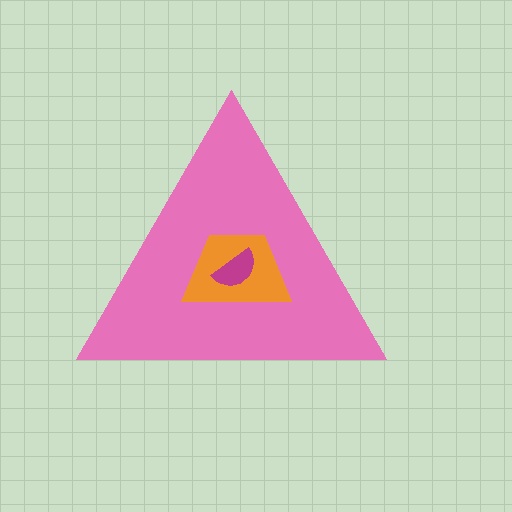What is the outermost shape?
The pink triangle.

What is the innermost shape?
The magenta semicircle.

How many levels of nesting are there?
3.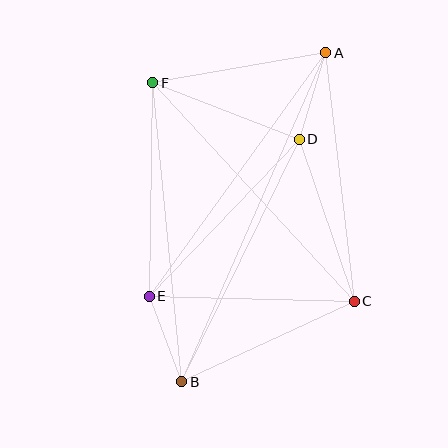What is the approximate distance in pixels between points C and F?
The distance between C and F is approximately 297 pixels.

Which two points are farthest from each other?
Points A and B are farthest from each other.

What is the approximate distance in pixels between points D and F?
The distance between D and F is approximately 157 pixels.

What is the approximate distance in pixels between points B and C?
The distance between B and C is approximately 190 pixels.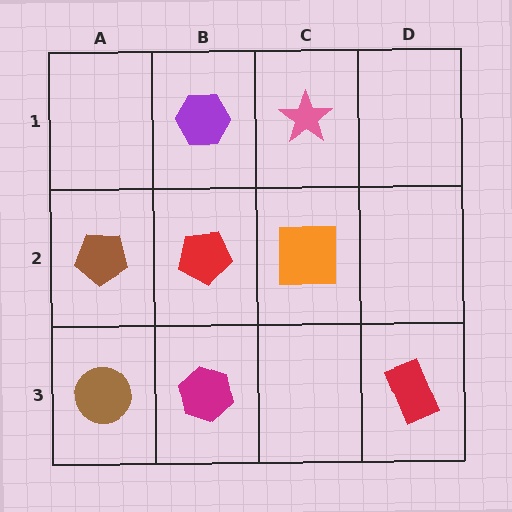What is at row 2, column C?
An orange square.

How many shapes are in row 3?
3 shapes.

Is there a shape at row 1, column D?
No, that cell is empty.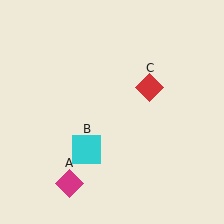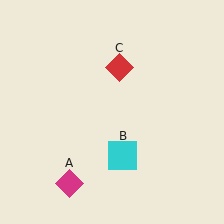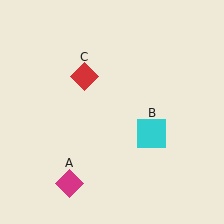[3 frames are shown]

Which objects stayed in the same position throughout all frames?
Magenta diamond (object A) remained stationary.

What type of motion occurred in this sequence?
The cyan square (object B), red diamond (object C) rotated counterclockwise around the center of the scene.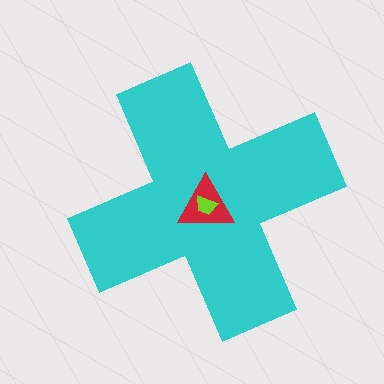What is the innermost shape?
The lime trapezoid.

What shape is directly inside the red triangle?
The lime trapezoid.